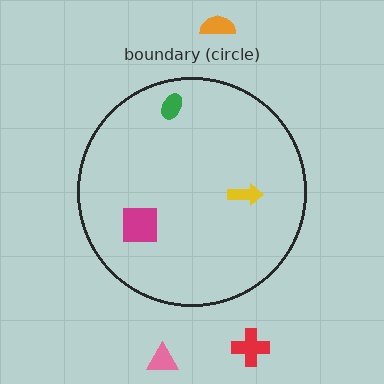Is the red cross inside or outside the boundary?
Outside.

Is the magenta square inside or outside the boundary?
Inside.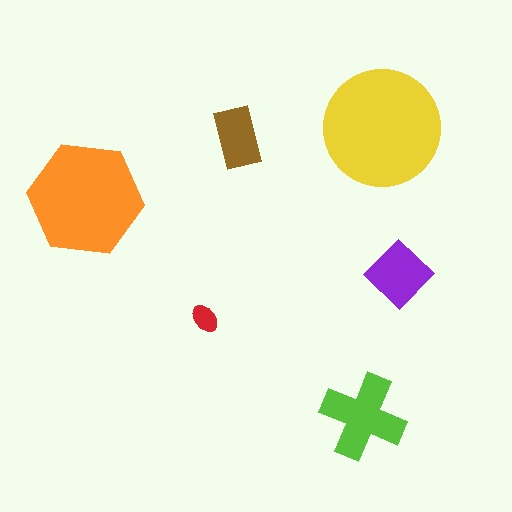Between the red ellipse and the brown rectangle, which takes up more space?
The brown rectangle.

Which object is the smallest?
The red ellipse.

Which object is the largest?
The yellow circle.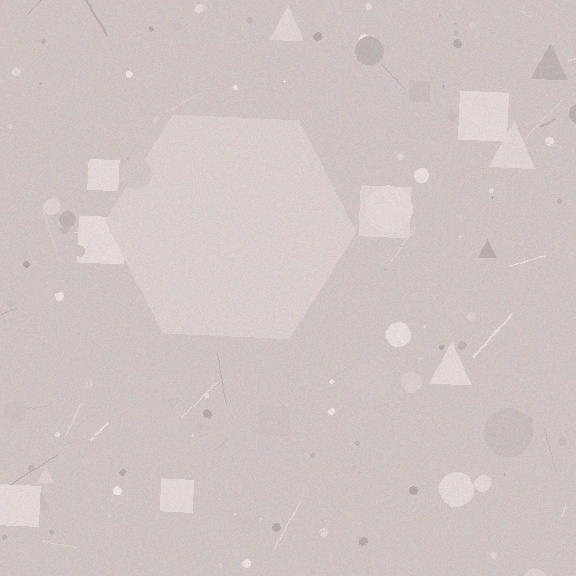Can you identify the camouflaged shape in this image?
The camouflaged shape is a hexagon.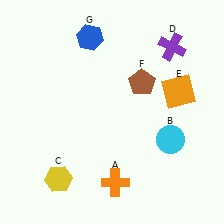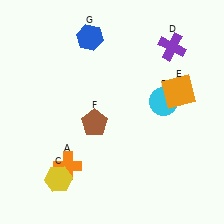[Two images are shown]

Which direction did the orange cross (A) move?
The orange cross (A) moved left.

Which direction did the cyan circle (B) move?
The cyan circle (B) moved up.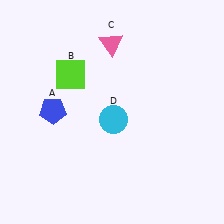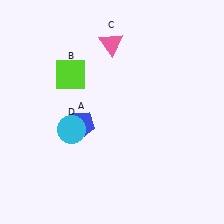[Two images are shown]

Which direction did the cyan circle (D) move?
The cyan circle (D) moved left.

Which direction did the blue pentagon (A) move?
The blue pentagon (A) moved right.